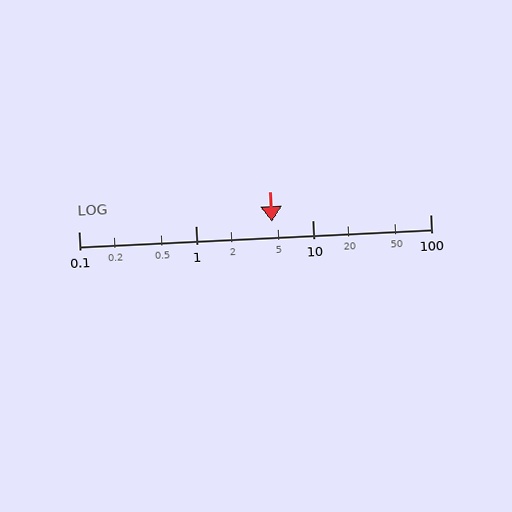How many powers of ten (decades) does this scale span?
The scale spans 3 decades, from 0.1 to 100.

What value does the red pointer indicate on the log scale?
The pointer indicates approximately 4.5.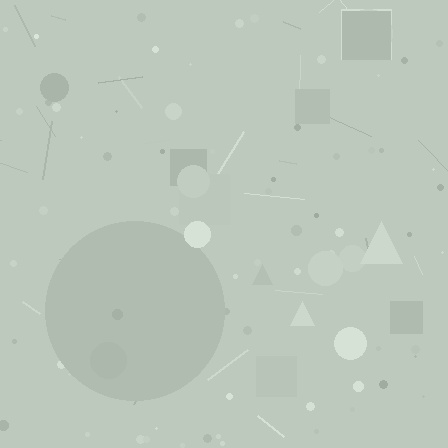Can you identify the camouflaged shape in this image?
The camouflaged shape is a circle.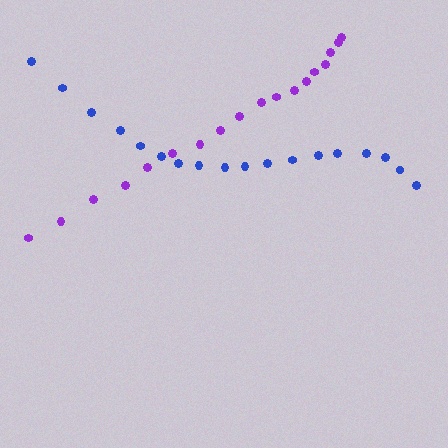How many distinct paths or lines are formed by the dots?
There are 2 distinct paths.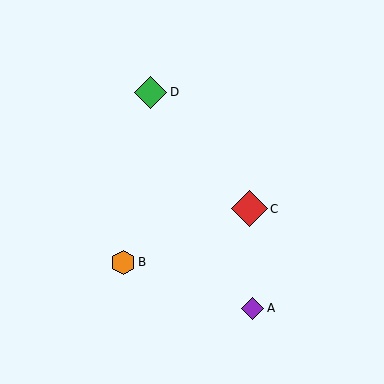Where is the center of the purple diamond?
The center of the purple diamond is at (253, 308).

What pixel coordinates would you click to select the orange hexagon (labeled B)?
Click at (123, 262) to select the orange hexagon B.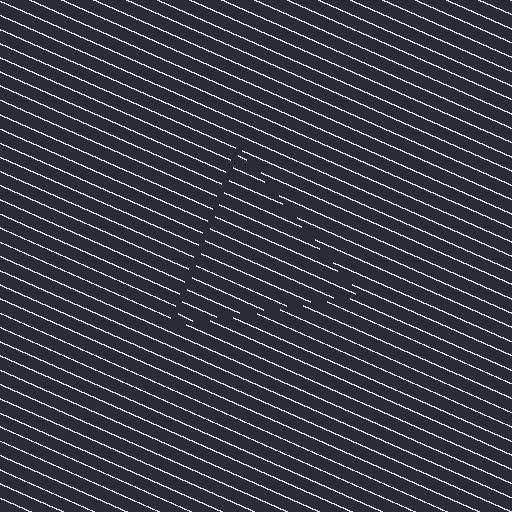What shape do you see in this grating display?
An illusory triangle. The interior of the shape contains the same grating, shifted by half a period — the contour is defined by the phase discontinuity where line-ends from the inner and outer gratings abut.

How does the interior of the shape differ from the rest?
The interior of the shape contains the same grating, shifted by half a period — the contour is defined by the phase discontinuity where line-ends from the inner and outer gratings abut.